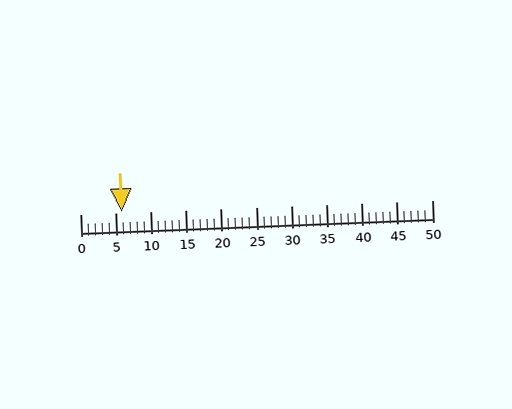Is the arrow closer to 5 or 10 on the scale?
The arrow is closer to 5.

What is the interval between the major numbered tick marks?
The major tick marks are spaced 5 units apart.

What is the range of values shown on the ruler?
The ruler shows values from 0 to 50.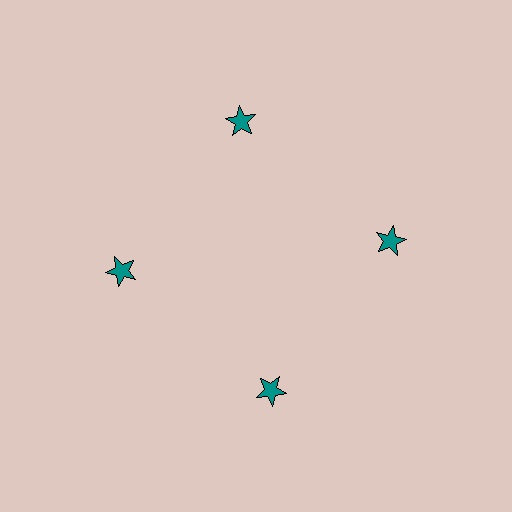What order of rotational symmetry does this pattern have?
This pattern has 4-fold rotational symmetry.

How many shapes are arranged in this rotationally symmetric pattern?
There are 4 shapes, arranged in 4 groups of 1.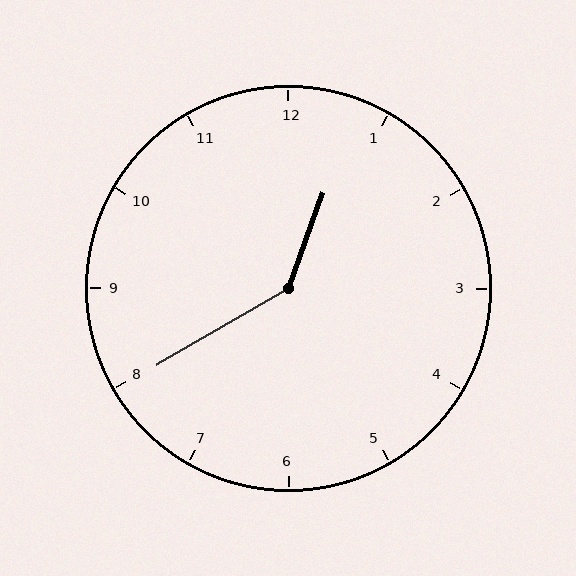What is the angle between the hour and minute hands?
Approximately 140 degrees.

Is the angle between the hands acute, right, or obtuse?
It is obtuse.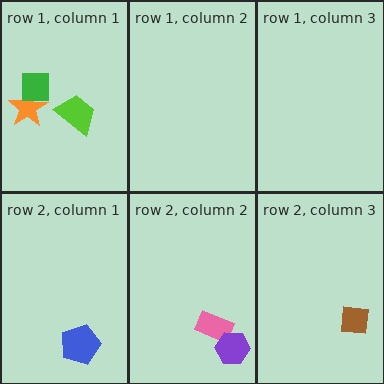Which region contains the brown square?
The row 2, column 3 region.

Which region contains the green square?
The row 1, column 1 region.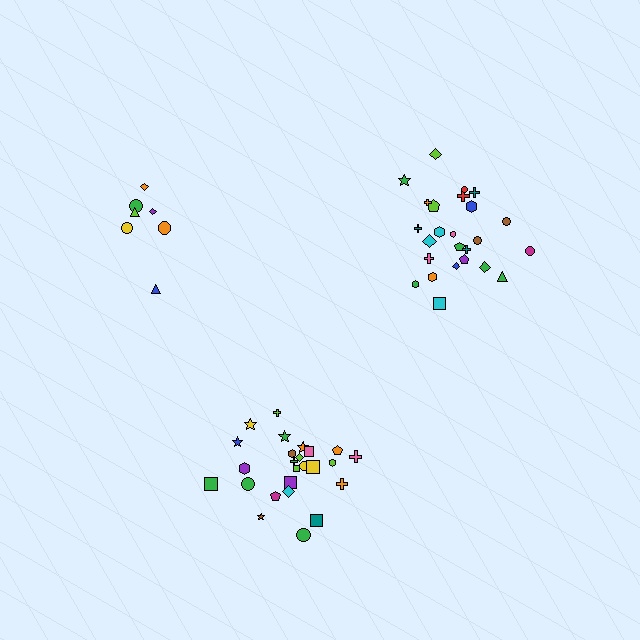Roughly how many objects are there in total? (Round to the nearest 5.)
Roughly 55 objects in total.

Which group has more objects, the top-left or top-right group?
The top-right group.